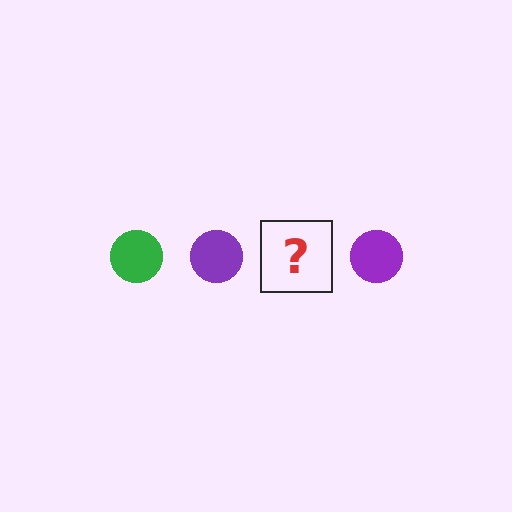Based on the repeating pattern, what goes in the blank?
The blank should be a green circle.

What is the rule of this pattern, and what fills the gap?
The rule is that the pattern cycles through green, purple circles. The gap should be filled with a green circle.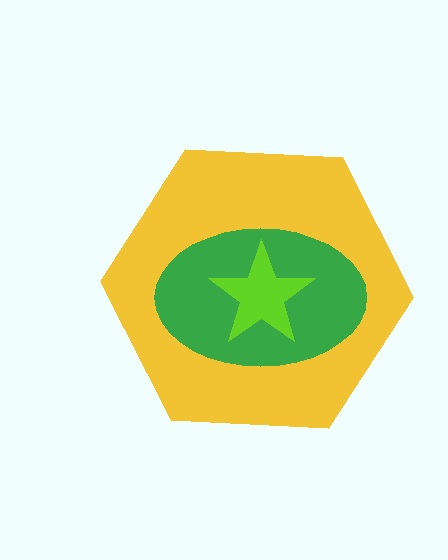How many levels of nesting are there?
3.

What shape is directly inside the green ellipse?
The lime star.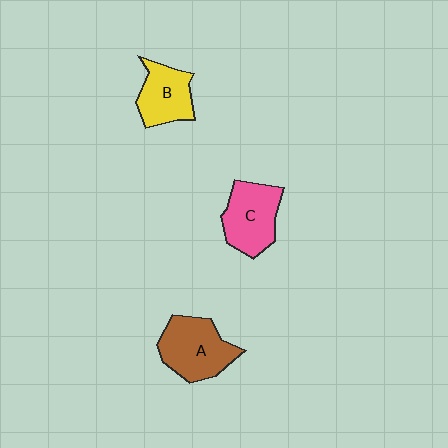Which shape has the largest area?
Shape A (brown).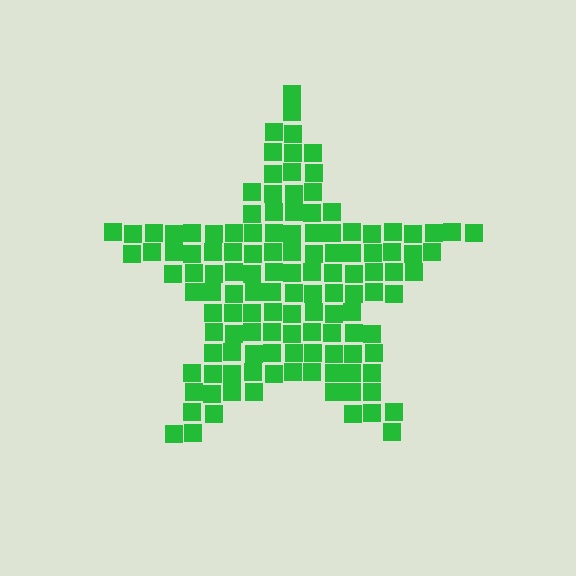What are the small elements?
The small elements are squares.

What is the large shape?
The large shape is a star.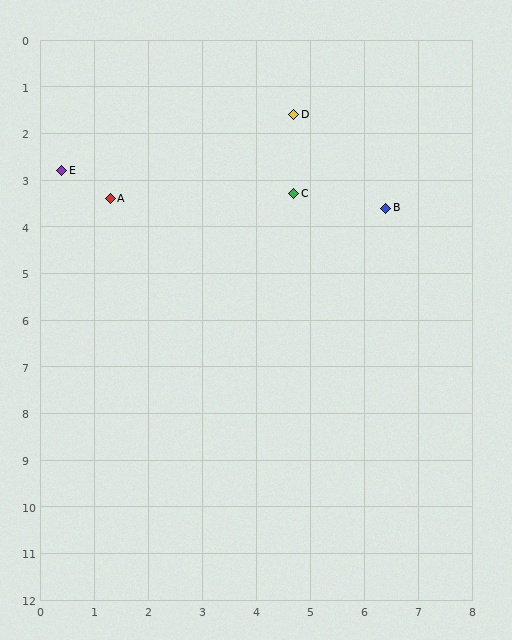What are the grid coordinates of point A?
Point A is at approximately (1.3, 3.4).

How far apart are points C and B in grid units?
Points C and B are about 1.7 grid units apart.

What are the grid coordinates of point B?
Point B is at approximately (6.4, 3.6).